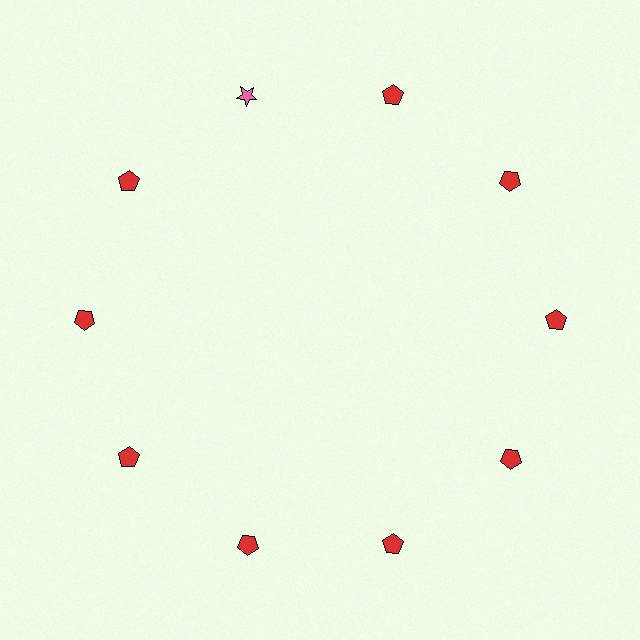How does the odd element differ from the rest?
It differs in both color (pink instead of red) and shape (star instead of pentagon).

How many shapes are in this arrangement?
There are 10 shapes arranged in a ring pattern.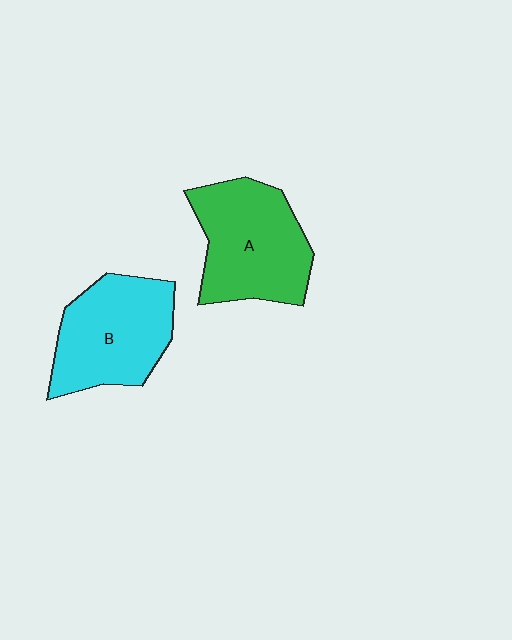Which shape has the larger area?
Shape A (green).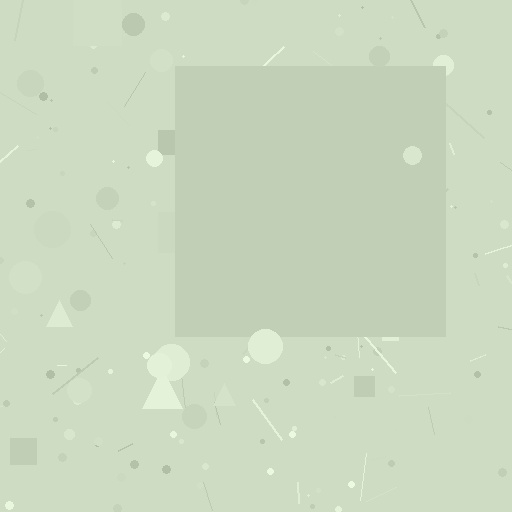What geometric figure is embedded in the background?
A square is embedded in the background.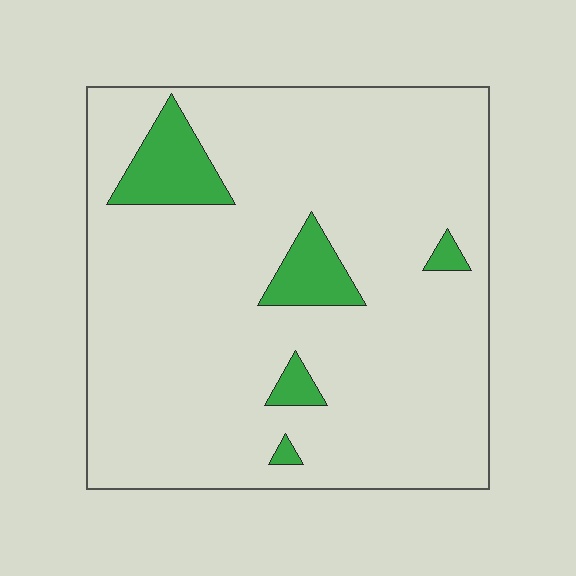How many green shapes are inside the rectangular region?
5.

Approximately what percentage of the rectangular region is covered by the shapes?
Approximately 10%.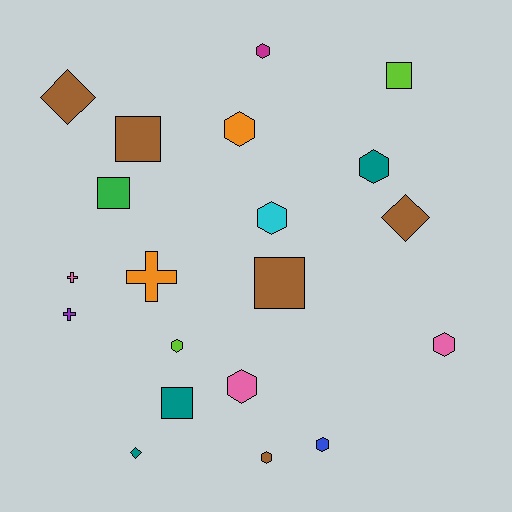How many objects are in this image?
There are 20 objects.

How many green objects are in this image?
There is 1 green object.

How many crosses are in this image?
There are 3 crosses.